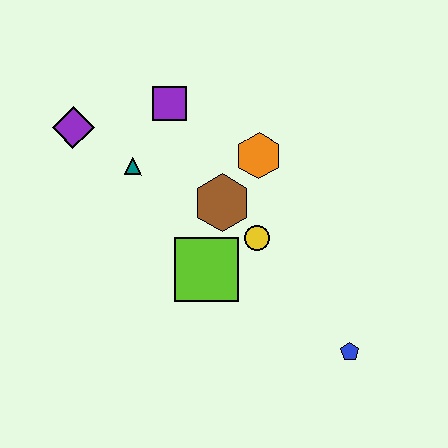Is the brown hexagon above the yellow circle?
Yes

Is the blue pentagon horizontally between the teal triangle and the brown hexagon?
No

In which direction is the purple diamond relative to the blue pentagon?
The purple diamond is to the left of the blue pentagon.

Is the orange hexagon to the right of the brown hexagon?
Yes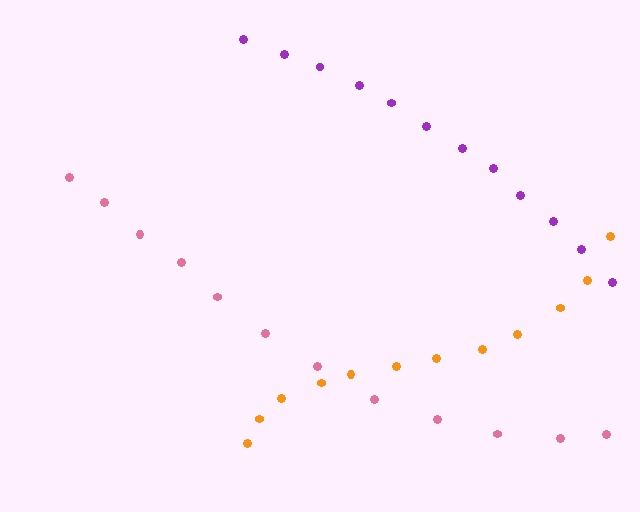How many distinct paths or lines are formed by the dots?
There are 3 distinct paths.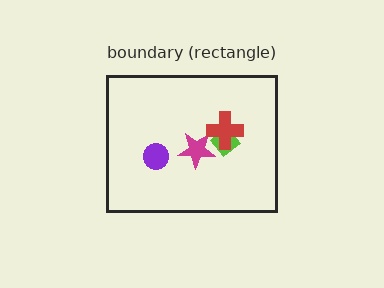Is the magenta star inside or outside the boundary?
Inside.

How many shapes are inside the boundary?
4 inside, 0 outside.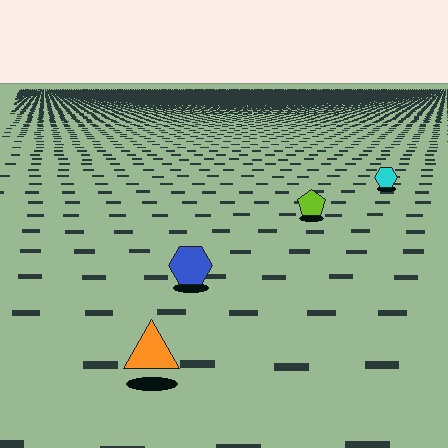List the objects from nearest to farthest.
From nearest to farthest: the orange triangle, the blue hexagon, the lime pentagon, the cyan hexagon.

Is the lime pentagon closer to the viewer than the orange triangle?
No. The orange triangle is closer — you can tell from the texture gradient: the ground texture is coarser near it.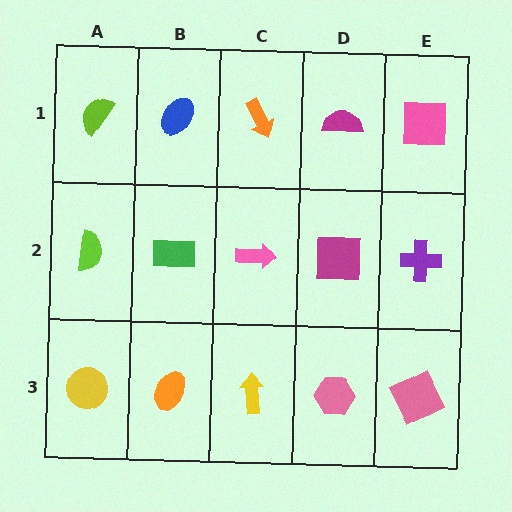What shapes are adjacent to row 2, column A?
A lime semicircle (row 1, column A), a yellow circle (row 3, column A), a green rectangle (row 2, column B).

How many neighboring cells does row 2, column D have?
4.